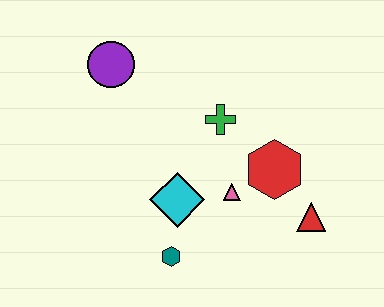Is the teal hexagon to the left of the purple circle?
No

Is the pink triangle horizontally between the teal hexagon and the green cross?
No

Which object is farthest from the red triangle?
The purple circle is farthest from the red triangle.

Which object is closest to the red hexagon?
The pink triangle is closest to the red hexagon.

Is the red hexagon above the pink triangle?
Yes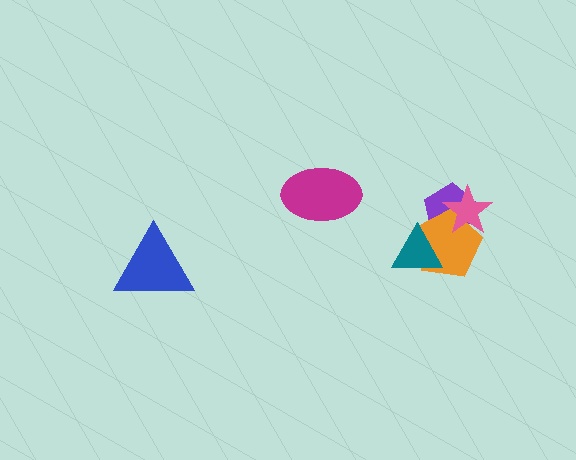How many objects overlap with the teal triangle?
1 object overlaps with the teal triangle.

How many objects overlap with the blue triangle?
0 objects overlap with the blue triangle.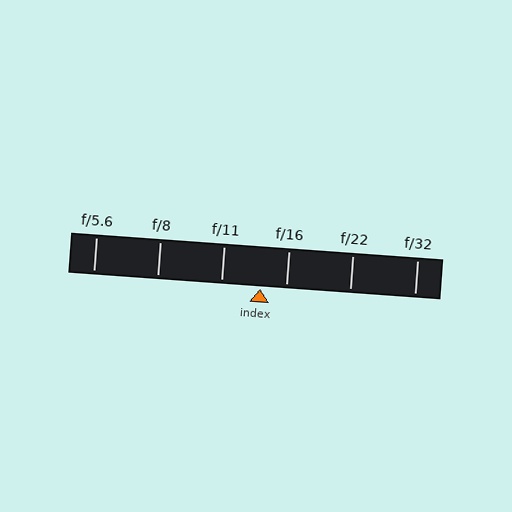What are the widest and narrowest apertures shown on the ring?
The widest aperture shown is f/5.6 and the narrowest is f/32.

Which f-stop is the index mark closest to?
The index mark is closest to f/16.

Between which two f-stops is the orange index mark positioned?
The index mark is between f/11 and f/16.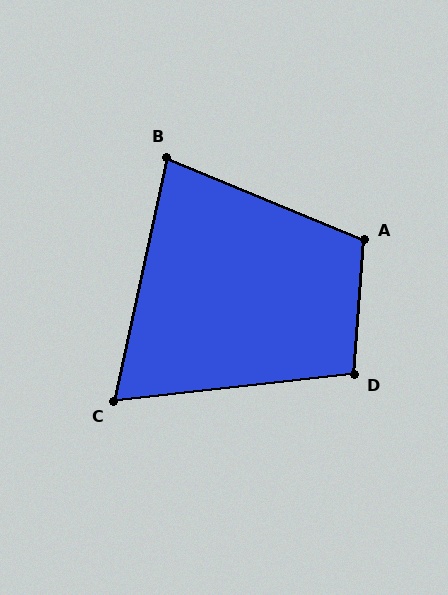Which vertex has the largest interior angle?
A, at approximately 109 degrees.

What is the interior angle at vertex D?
Approximately 100 degrees (obtuse).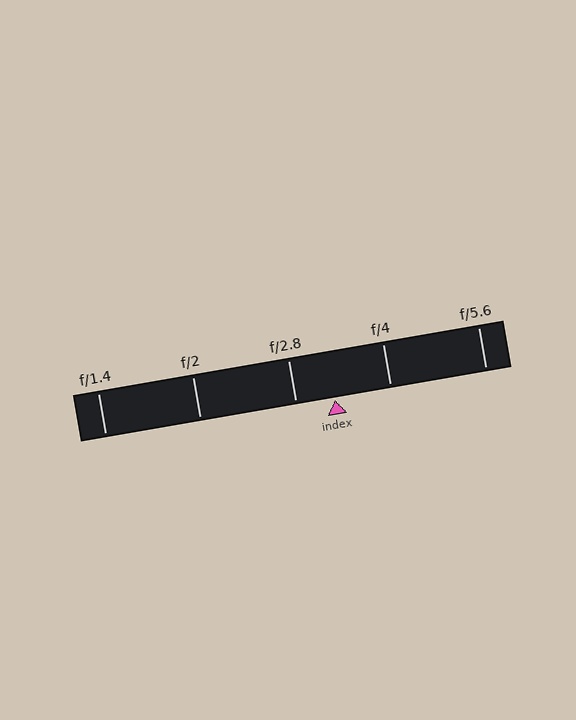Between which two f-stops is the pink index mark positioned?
The index mark is between f/2.8 and f/4.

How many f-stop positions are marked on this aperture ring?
There are 5 f-stop positions marked.